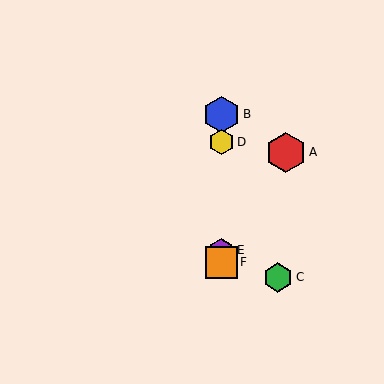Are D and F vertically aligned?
Yes, both are at x≈221.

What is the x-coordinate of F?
Object F is at x≈221.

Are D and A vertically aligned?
No, D is at x≈221 and A is at x≈286.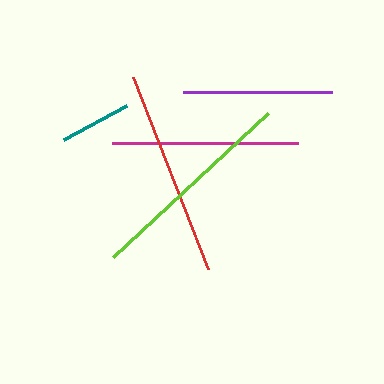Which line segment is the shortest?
The teal line is the shortest at approximately 72 pixels.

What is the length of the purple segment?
The purple segment is approximately 149 pixels long.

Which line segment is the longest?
The lime line is the longest at approximately 212 pixels.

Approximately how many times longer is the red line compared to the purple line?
The red line is approximately 1.4 times the length of the purple line.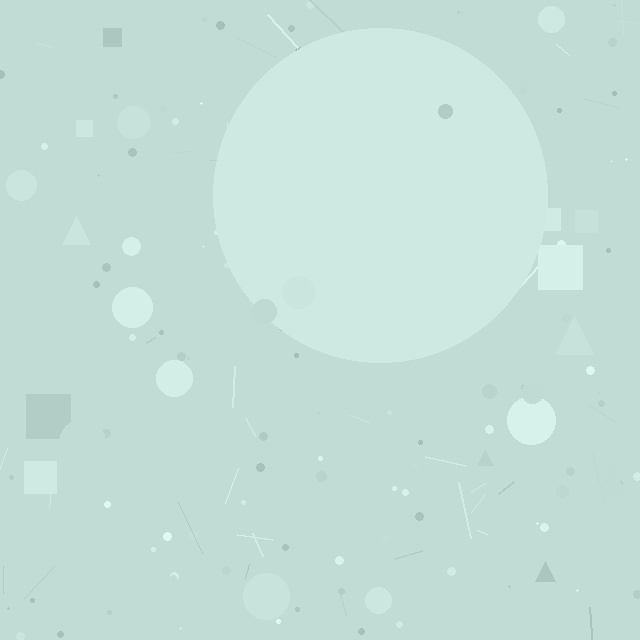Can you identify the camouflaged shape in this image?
The camouflaged shape is a circle.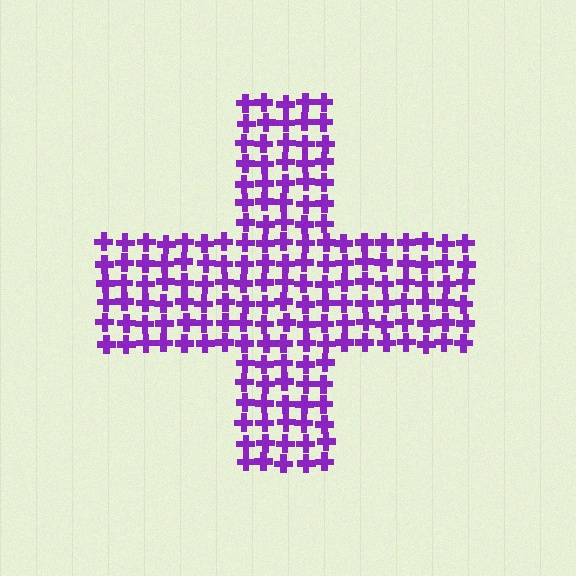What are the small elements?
The small elements are crosses.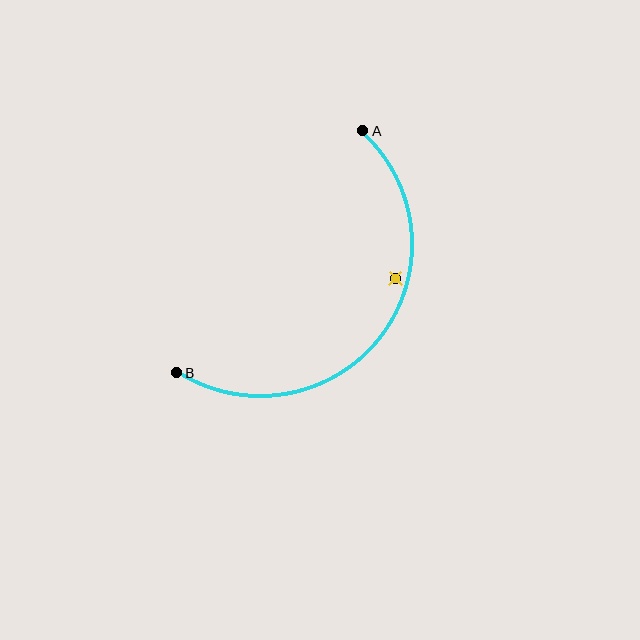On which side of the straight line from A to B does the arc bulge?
The arc bulges below and to the right of the straight line connecting A and B.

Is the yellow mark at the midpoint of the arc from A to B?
No — the yellow mark does not lie on the arc at all. It sits slightly inside the curve.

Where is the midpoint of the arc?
The arc midpoint is the point on the curve farthest from the straight line joining A and B. It sits below and to the right of that line.